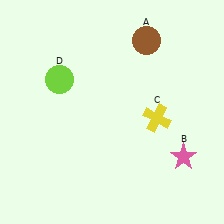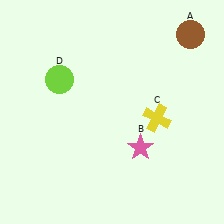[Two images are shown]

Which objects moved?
The objects that moved are: the brown circle (A), the pink star (B).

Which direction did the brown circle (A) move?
The brown circle (A) moved right.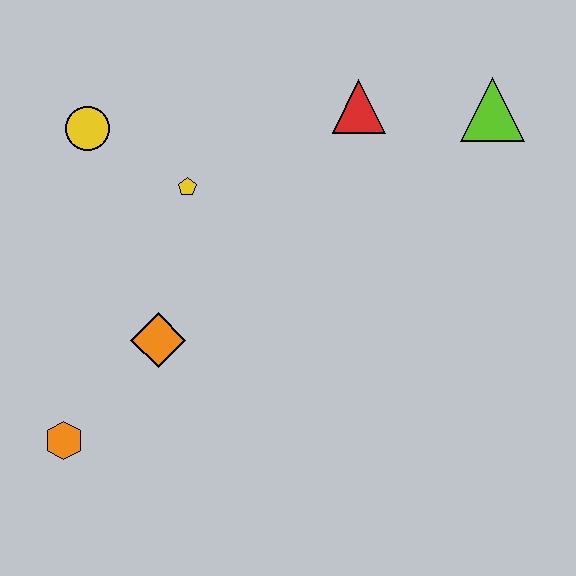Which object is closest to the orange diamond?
The orange hexagon is closest to the orange diamond.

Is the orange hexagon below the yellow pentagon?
Yes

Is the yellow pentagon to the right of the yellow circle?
Yes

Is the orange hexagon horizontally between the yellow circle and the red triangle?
No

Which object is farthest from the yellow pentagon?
The lime triangle is farthest from the yellow pentagon.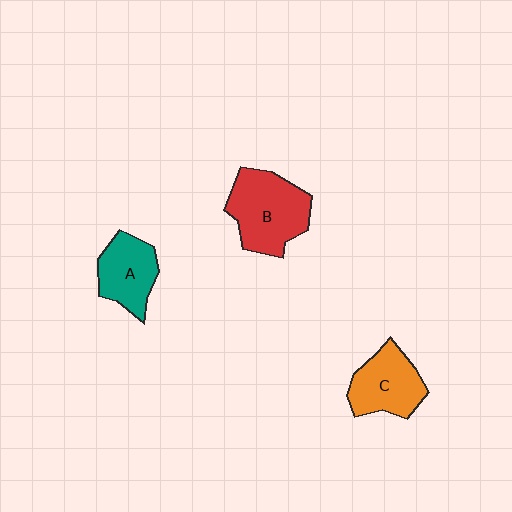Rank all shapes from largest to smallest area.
From largest to smallest: B (red), C (orange), A (teal).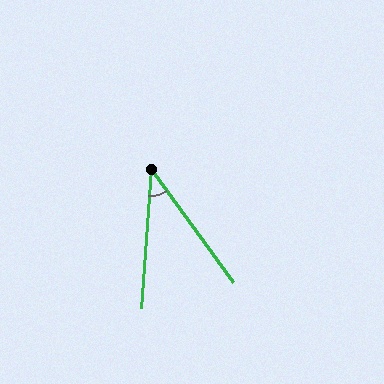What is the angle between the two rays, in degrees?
Approximately 40 degrees.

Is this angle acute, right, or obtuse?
It is acute.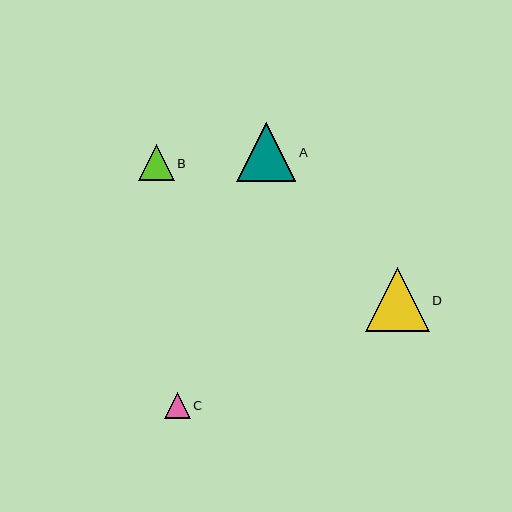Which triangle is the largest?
Triangle D is the largest with a size of approximately 64 pixels.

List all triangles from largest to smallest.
From largest to smallest: D, A, B, C.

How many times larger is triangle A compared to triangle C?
Triangle A is approximately 2.3 times the size of triangle C.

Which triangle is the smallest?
Triangle C is the smallest with a size of approximately 26 pixels.